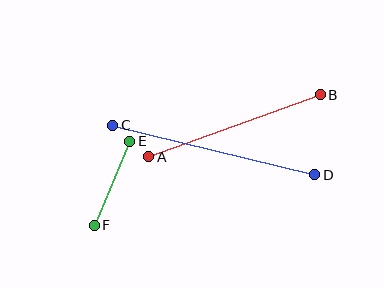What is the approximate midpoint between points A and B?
The midpoint is at approximately (235, 126) pixels.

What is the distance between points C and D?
The distance is approximately 208 pixels.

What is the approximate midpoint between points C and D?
The midpoint is at approximately (214, 150) pixels.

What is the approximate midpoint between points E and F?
The midpoint is at approximately (112, 183) pixels.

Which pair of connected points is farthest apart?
Points C and D are farthest apart.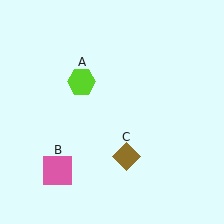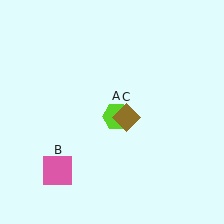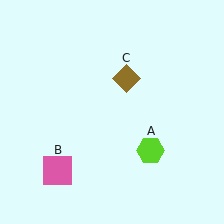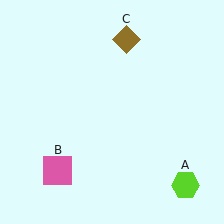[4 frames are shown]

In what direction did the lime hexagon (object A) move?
The lime hexagon (object A) moved down and to the right.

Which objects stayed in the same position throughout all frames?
Pink square (object B) remained stationary.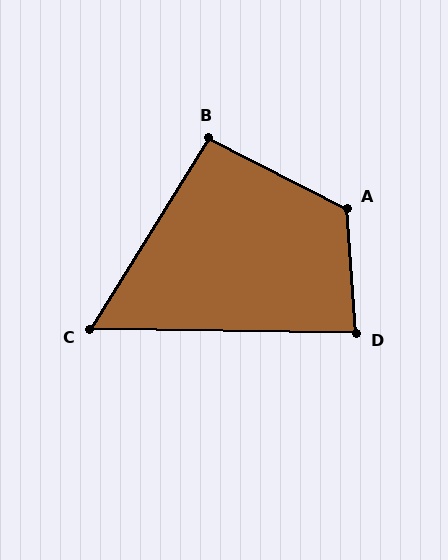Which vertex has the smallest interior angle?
C, at approximately 59 degrees.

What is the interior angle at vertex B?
Approximately 95 degrees (approximately right).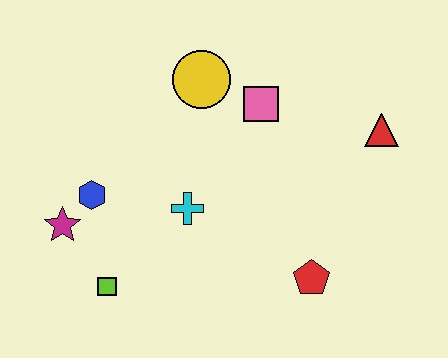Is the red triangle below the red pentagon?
No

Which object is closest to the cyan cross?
The blue hexagon is closest to the cyan cross.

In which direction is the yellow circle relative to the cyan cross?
The yellow circle is above the cyan cross.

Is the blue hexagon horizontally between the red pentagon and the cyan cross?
No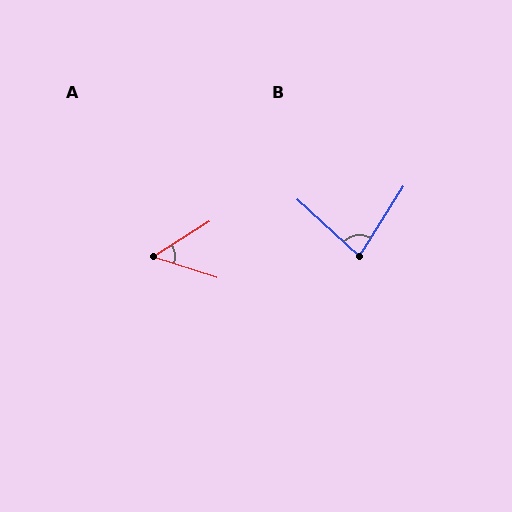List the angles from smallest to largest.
A (50°), B (80°).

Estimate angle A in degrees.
Approximately 50 degrees.